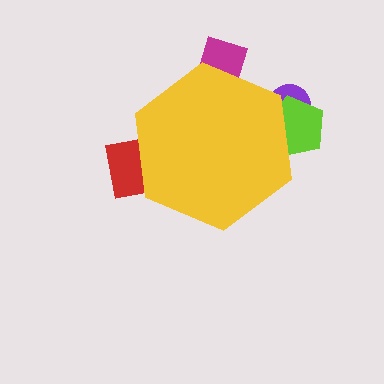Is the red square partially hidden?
Yes, the red square is partially hidden behind the yellow hexagon.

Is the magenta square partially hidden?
Yes, the magenta square is partially hidden behind the yellow hexagon.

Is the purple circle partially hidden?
Yes, the purple circle is partially hidden behind the yellow hexagon.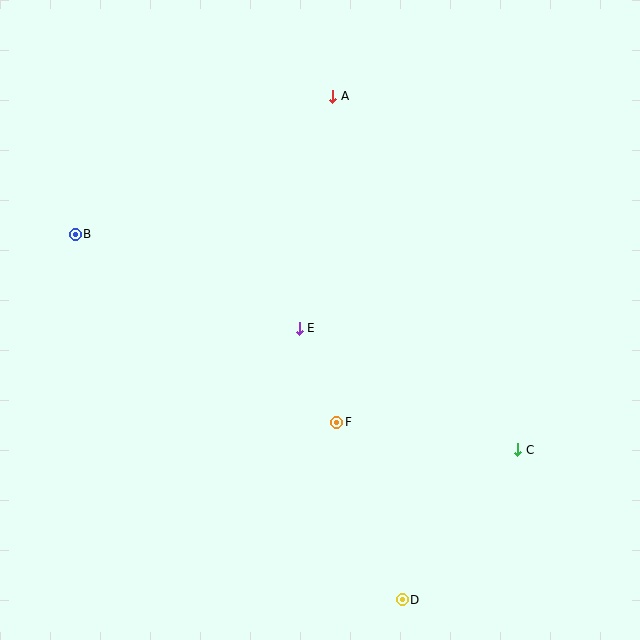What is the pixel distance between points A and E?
The distance between A and E is 235 pixels.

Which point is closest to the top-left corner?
Point B is closest to the top-left corner.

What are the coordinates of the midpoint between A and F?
The midpoint between A and F is at (335, 259).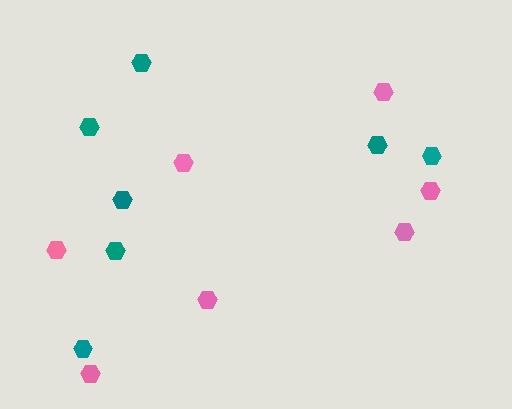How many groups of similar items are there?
There are 2 groups: one group of pink hexagons (7) and one group of teal hexagons (7).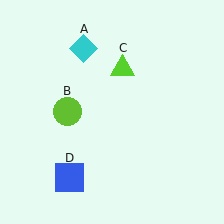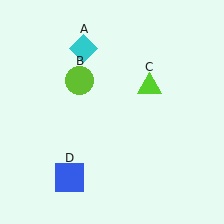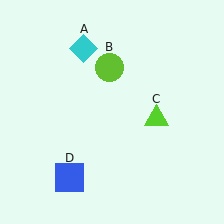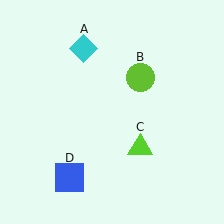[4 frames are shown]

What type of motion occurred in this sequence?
The lime circle (object B), lime triangle (object C) rotated clockwise around the center of the scene.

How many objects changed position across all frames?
2 objects changed position: lime circle (object B), lime triangle (object C).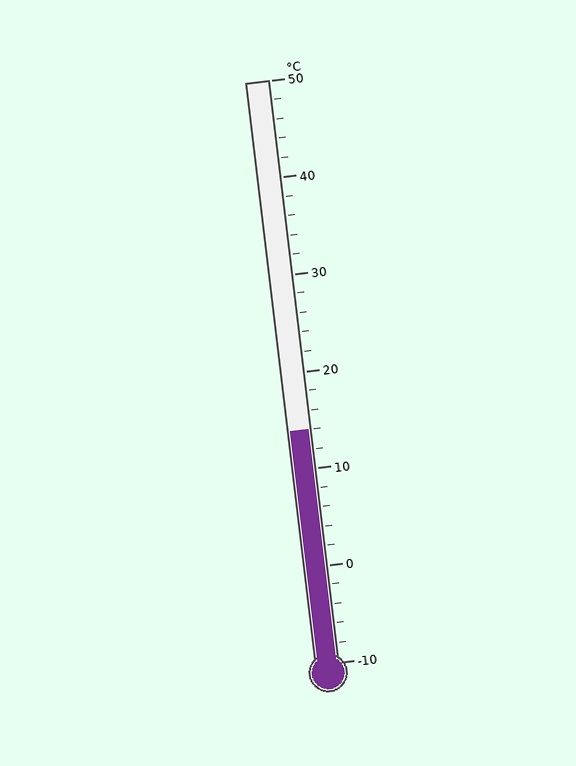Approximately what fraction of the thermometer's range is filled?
The thermometer is filled to approximately 40% of its range.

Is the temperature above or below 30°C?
The temperature is below 30°C.